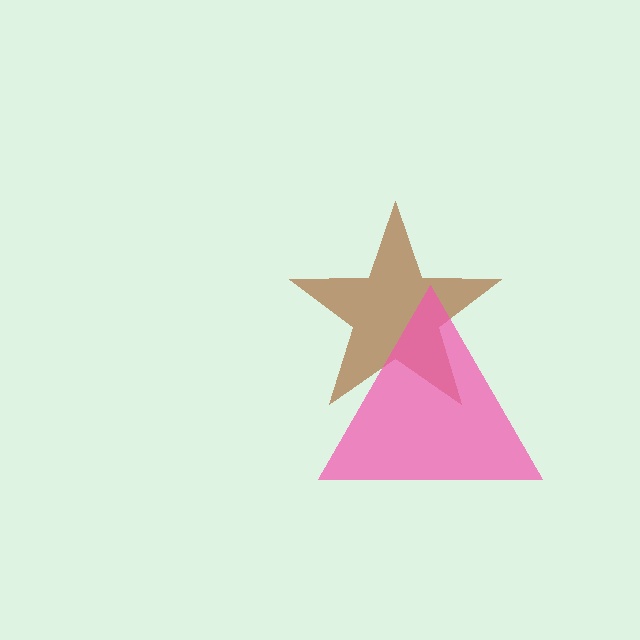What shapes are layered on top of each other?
The layered shapes are: a brown star, a pink triangle.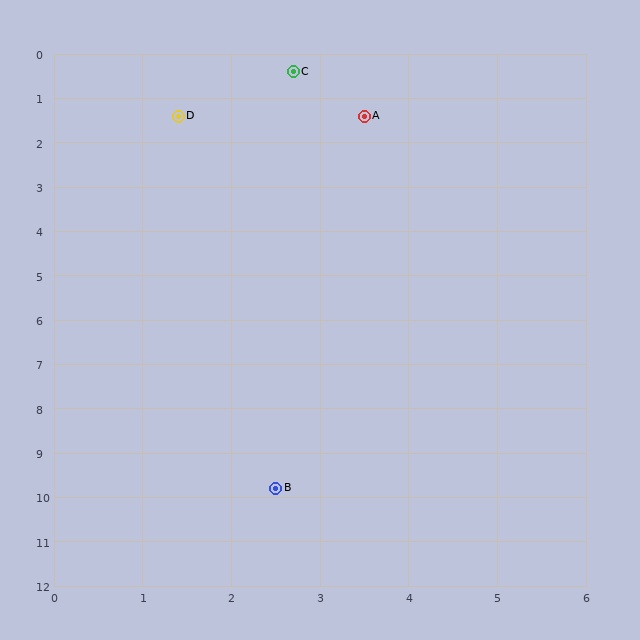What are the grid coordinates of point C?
Point C is at approximately (2.7, 0.4).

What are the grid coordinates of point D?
Point D is at approximately (1.4, 1.4).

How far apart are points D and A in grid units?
Points D and A are about 2.1 grid units apart.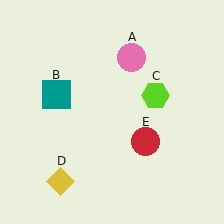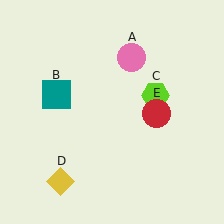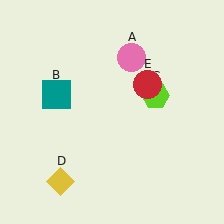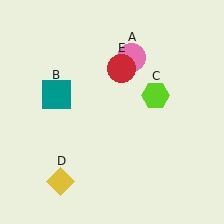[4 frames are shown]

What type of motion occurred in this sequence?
The red circle (object E) rotated counterclockwise around the center of the scene.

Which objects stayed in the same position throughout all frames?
Pink circle (object A) and teal square (object B) and lime hexagon (object C) and yellow diamond (object D) remained stationary.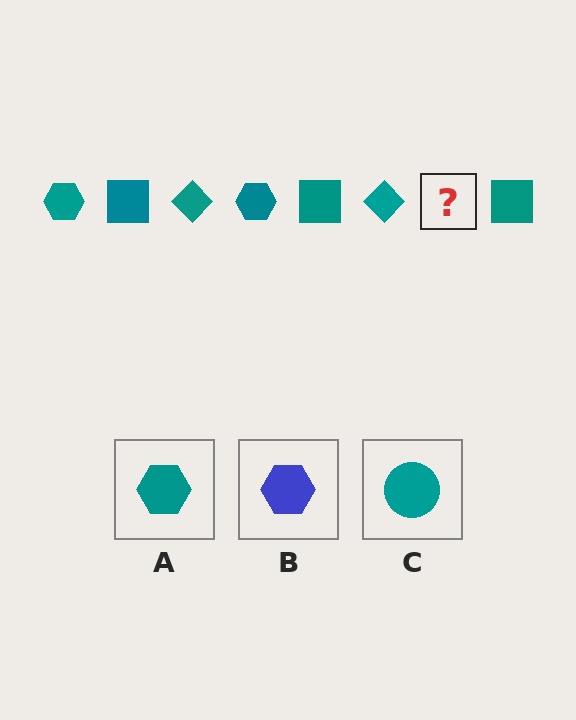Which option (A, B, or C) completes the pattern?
A.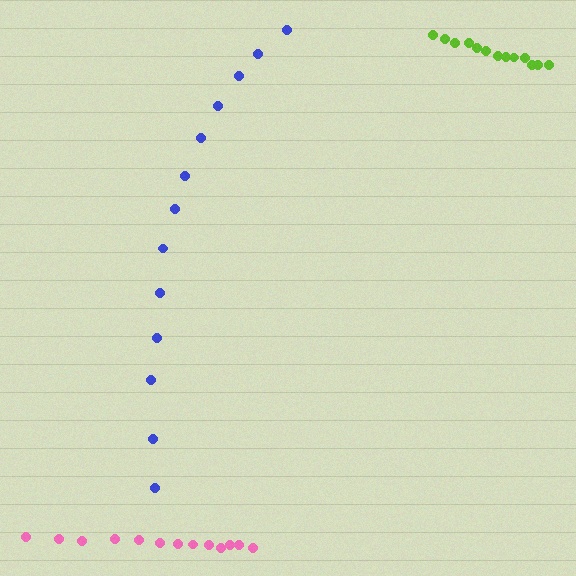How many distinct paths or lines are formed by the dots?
There are 3 distinct paths.